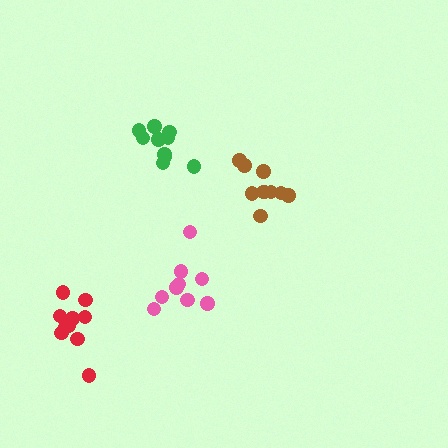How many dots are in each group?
Group 1: 10 dots, Group 2: 10 dots, Group 3: 9 dots, Group 4: 10 dots (39 total).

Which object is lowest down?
The red cluster is bottommost.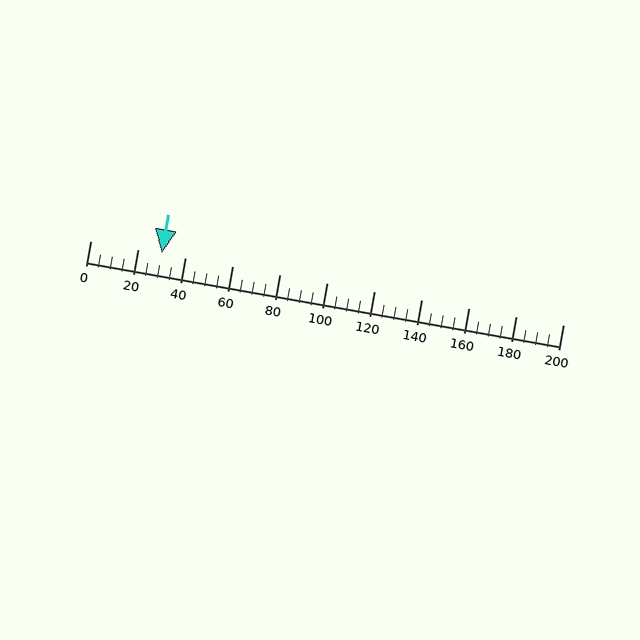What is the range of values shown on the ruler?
The ruler shows values from 0 to 200.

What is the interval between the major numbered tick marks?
The major tick marks are spaced 20 units apart.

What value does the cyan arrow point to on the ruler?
The cyan arrow points to approximately 30.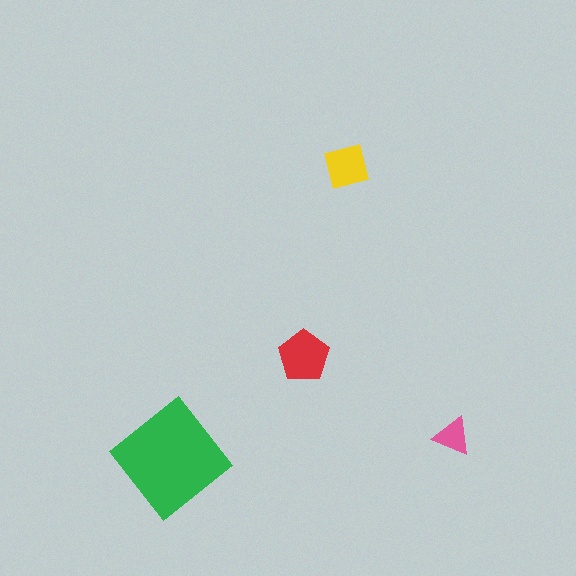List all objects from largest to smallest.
The green diamond, the red pentagon, the yellow square, the pink triangle.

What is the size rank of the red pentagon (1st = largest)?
2nd.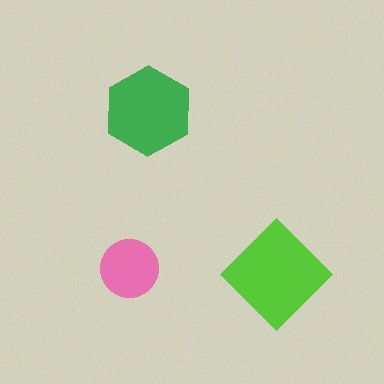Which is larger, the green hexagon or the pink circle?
The green hexagon.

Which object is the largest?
The lime diamond.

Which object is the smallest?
The pink circle.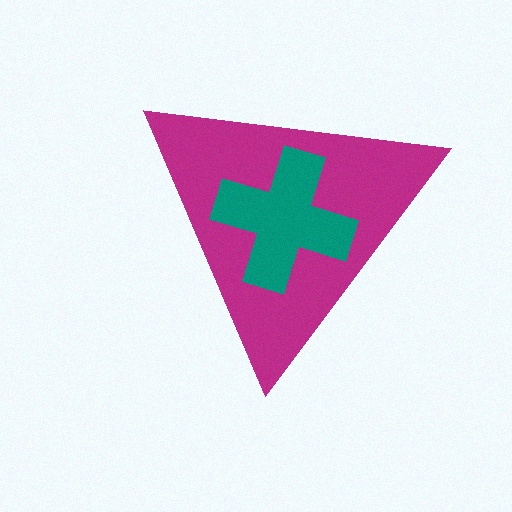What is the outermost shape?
The magenta triangle.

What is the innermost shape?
The teal cross.